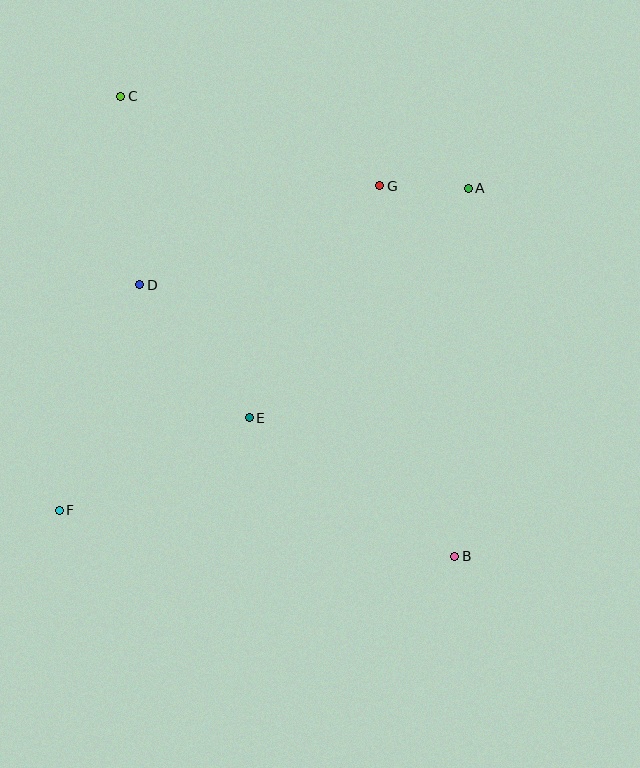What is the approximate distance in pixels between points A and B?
The distance between A and B is approximately 368 pixels.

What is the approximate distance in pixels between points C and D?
The distance between C and D is approximately 189 pixels.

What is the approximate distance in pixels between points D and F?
The distance between D and F is approximately 240 pixels.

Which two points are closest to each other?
Points A and G are closest to each other.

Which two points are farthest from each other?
Points B and C are farthest from each other.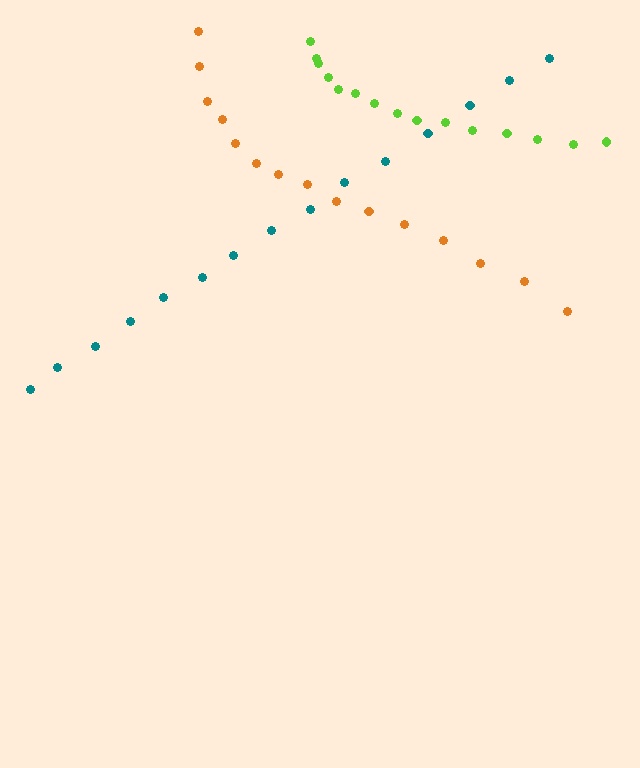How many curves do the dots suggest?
There are 3 distinct paths.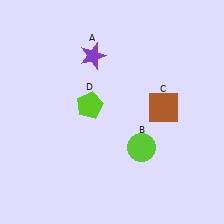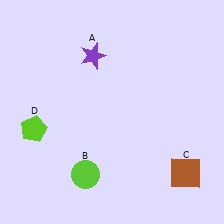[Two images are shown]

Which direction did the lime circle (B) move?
The lime circle (B) moved left.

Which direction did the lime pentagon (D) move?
The lime pentagon (D) moved left.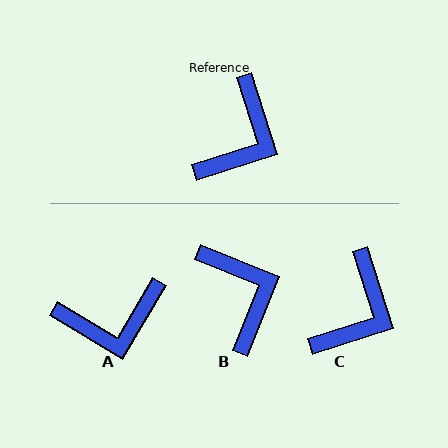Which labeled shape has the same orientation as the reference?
C.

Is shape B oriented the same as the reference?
No, it is off by about 50 degrees.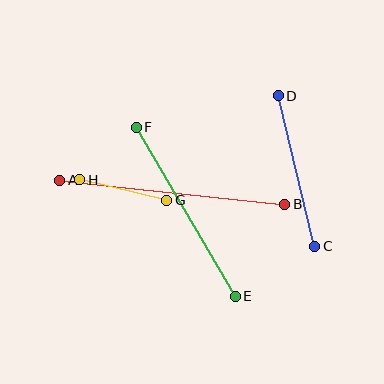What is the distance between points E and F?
The distance is approximately 196 pixels.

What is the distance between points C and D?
The distance is approximately 155 pixels.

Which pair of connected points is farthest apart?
Points A and B are farthest apart.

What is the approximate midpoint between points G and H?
The midpoint is at approximately (123, 190) pixels.